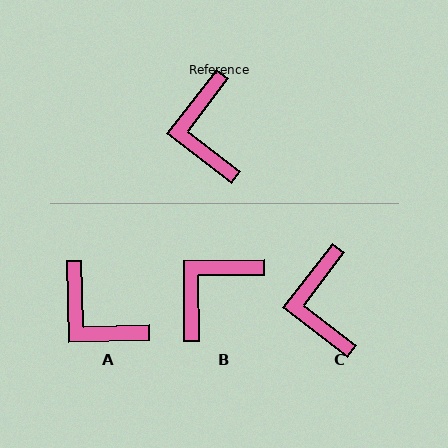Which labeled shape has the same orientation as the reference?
C.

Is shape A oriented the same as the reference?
No, it is off by about 39 degrees.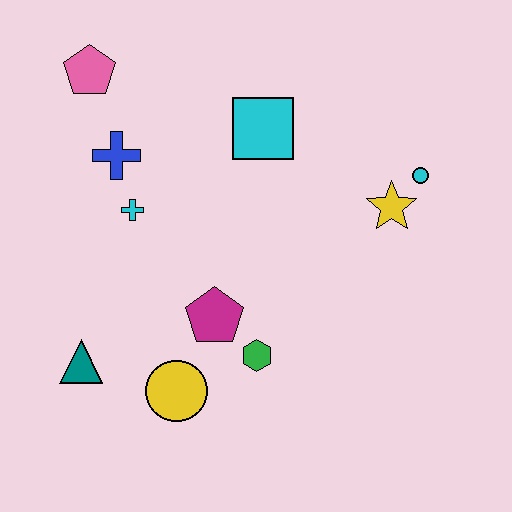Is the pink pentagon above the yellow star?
Yes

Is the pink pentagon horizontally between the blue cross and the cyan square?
No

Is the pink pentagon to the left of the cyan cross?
Yes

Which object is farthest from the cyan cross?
The cyan circle is farthest from the cyan cross.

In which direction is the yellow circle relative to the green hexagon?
The yellow circle is to the left of the green hexagon.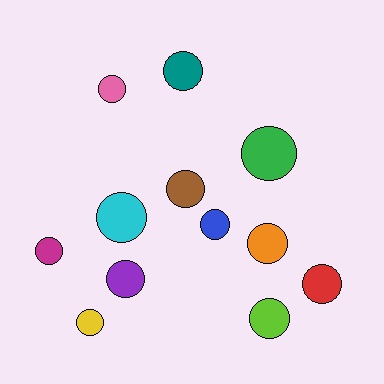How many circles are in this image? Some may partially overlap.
There are 12 circles.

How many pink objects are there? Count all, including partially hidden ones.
There is 1 pink object.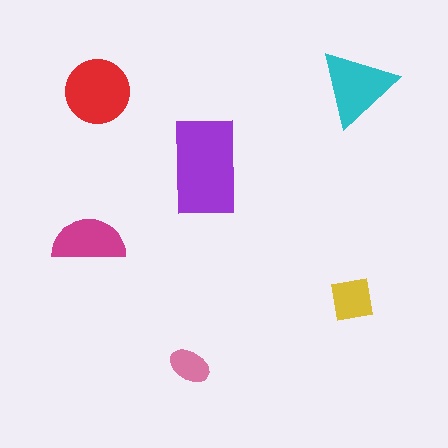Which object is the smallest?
The pink ellipse.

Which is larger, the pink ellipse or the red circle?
The red circle.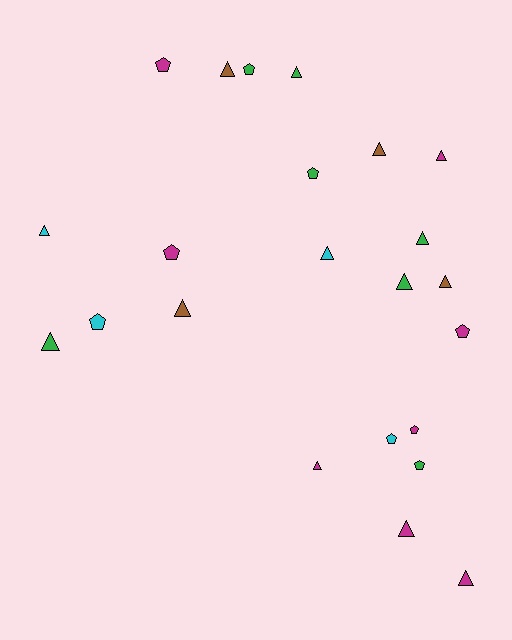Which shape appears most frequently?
Triangle, with 14 objects.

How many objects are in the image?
There are 23 objects.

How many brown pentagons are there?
There are no brown pentagons.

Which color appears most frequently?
Magenta, with 8 objects.